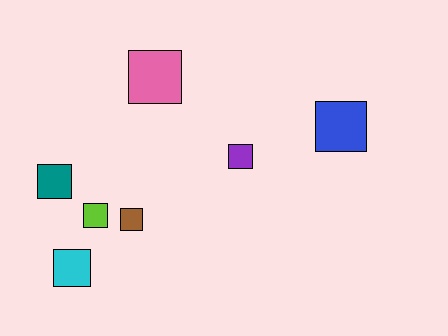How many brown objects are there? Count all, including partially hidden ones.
There is 1 brown object.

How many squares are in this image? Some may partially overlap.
There are 7 squares.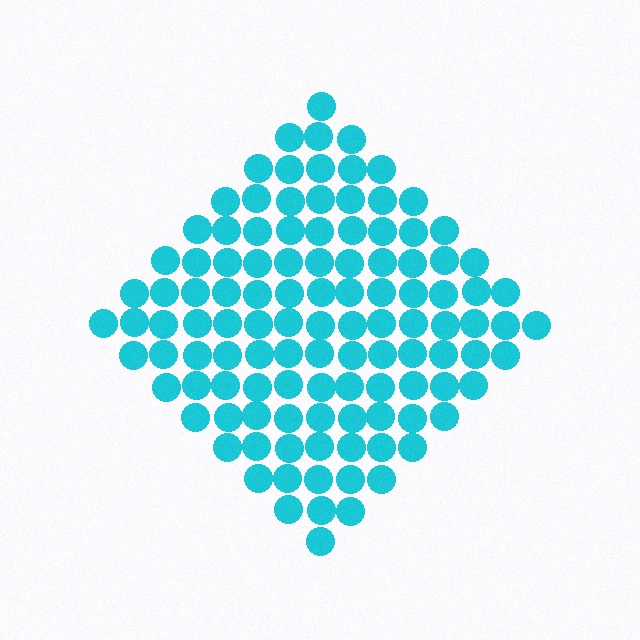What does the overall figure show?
The overall figure shows a diamond.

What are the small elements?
The small elements are circles.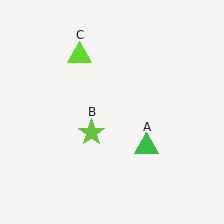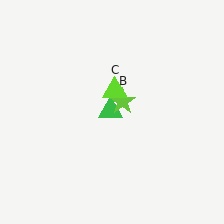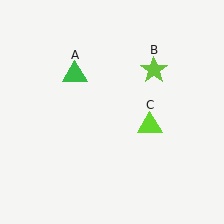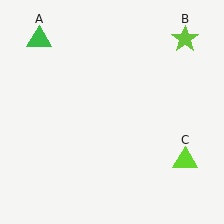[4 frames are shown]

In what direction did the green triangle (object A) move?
The green triangle (object A) moved up and to the left.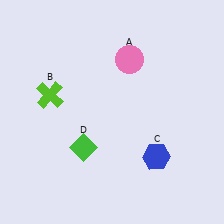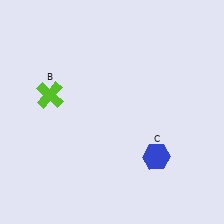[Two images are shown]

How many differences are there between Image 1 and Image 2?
There are 2 differences between the two images.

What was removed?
The green diamond (D), the pink circle (A) were removed in Image 2.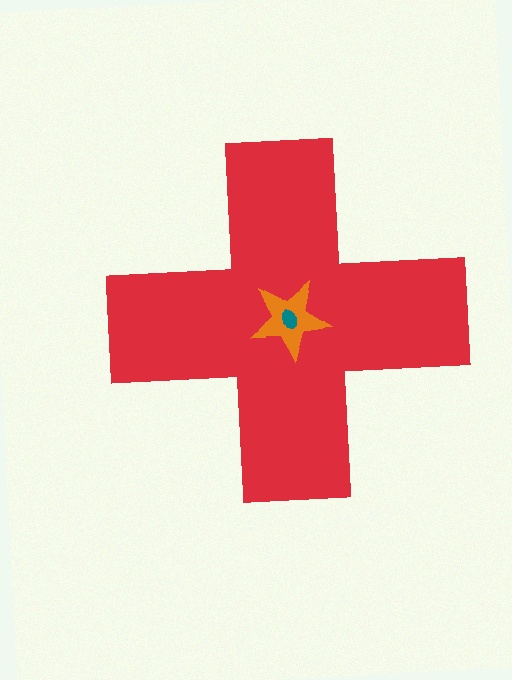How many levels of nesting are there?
3.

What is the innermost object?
The teal ellipse.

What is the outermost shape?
The red cross.